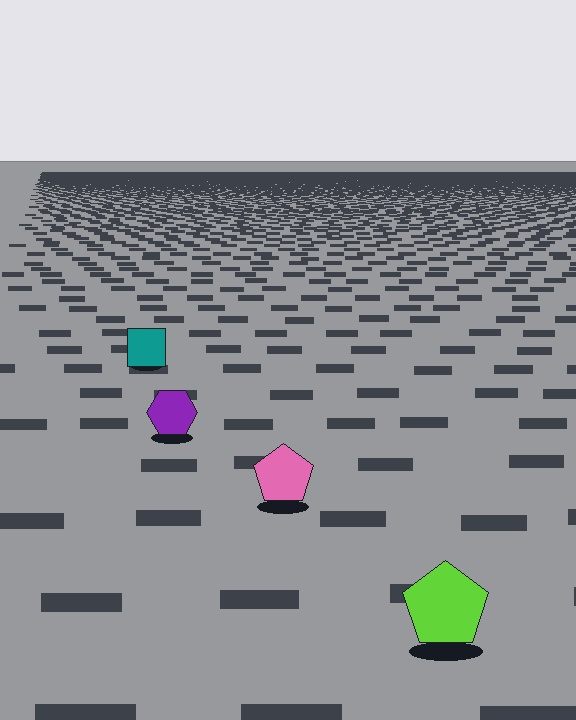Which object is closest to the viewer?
The lime pentagon is closest. The texture marks near it are larger and more spread out.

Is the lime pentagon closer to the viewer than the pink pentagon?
Yes. The lime pentagon is closer — you can tell from the texture gradient: the ground texture is coarser near it.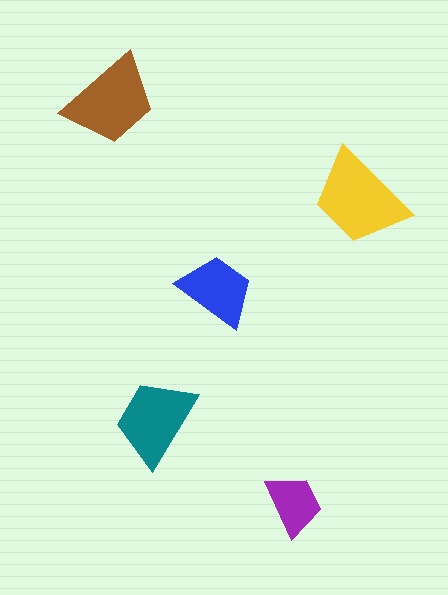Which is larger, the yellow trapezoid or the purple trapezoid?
The yellow one.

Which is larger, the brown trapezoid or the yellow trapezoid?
The yellow one.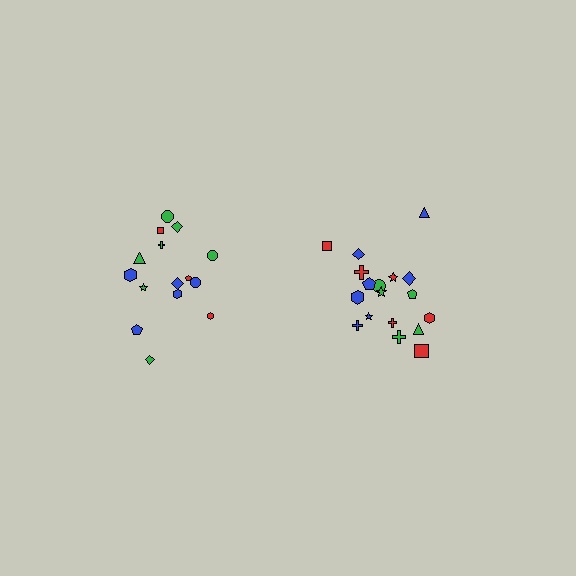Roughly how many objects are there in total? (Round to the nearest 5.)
Roughly 35 objects in total.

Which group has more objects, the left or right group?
The right group.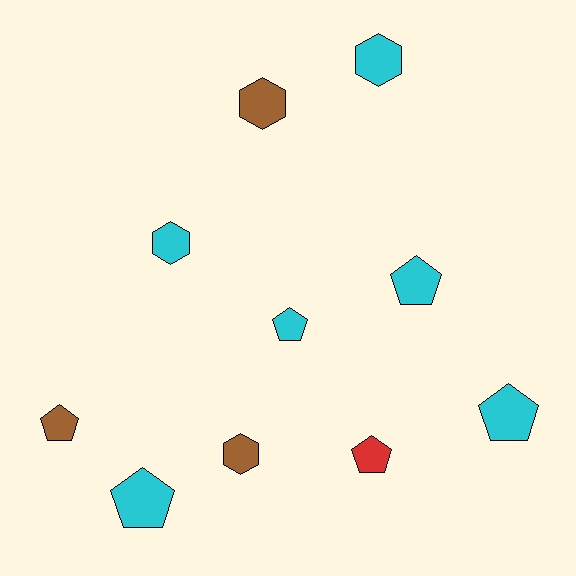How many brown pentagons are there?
There is 1 brown pentagon.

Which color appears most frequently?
Cyan, with 6 objects.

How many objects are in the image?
There are 10 objects.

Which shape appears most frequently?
Pentagon, with 6 objects.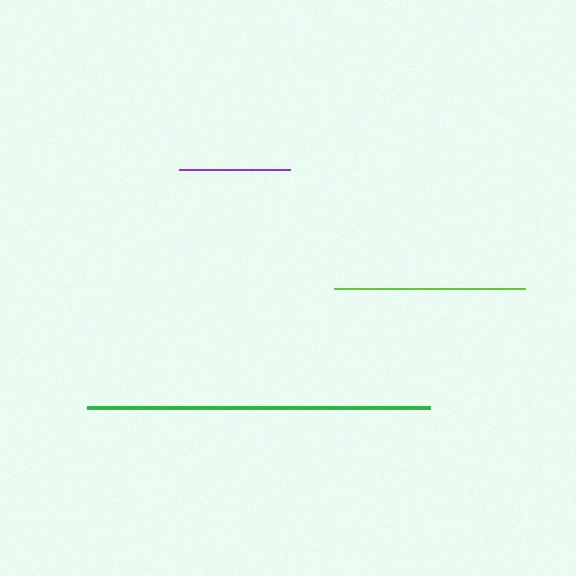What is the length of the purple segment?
The purple segment is approximately 111 pixels long.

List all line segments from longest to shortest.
From longest to shortest: green, lime, purple.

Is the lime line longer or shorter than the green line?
The green line is longer than the lime line.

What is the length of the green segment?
The green segment is approximately 344 pixels long.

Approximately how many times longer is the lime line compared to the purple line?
The lime line is approximately 1.7 times the length of the purple line.